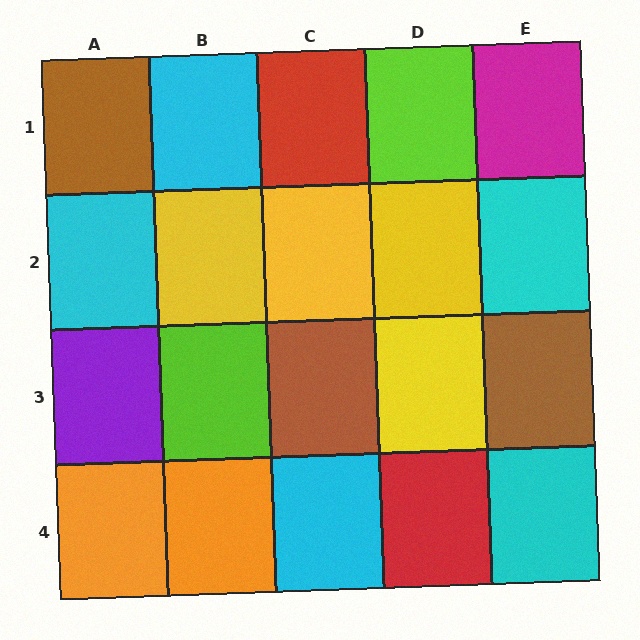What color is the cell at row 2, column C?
Yellow.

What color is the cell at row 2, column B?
Yellow.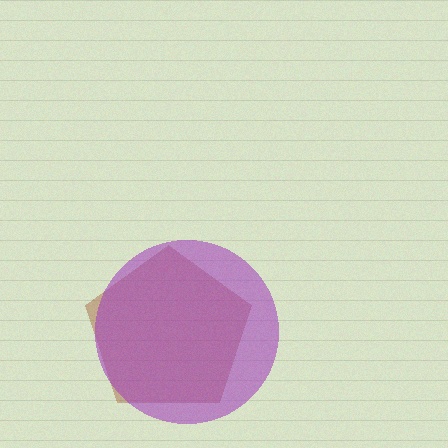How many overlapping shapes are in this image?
There are 2 overlapping shapes in the image.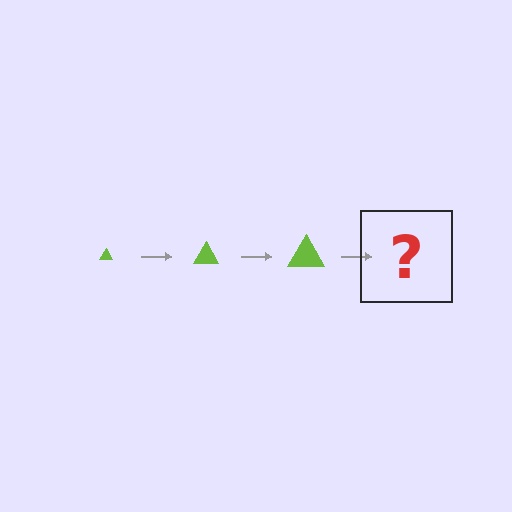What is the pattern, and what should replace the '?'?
The pattern is that the triangle gets progressively larger each step. The '?' should be a lime triangle, larger than the previous one.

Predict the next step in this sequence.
The next step is a lime triangle, larger than the previous one.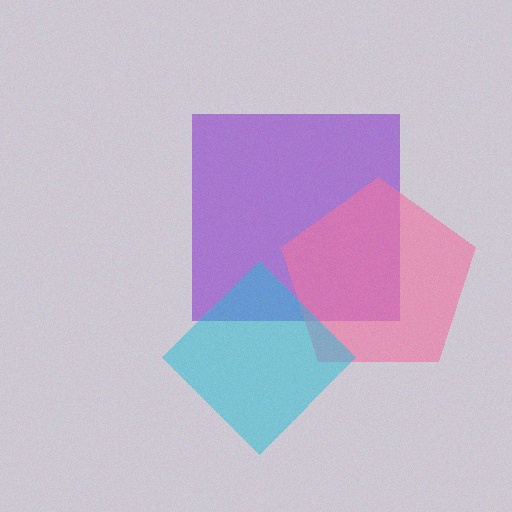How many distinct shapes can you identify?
There are 3 distinct shapes: a purple square, a pink pentagon, a cyan diamond.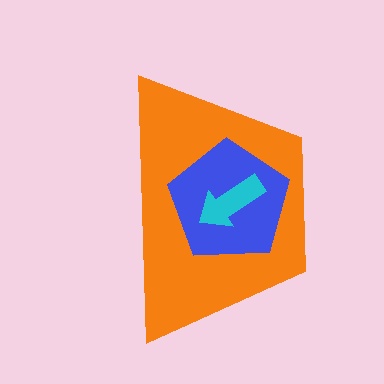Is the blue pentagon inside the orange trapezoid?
Yes.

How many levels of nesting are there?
3.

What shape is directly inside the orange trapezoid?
The blue pentagon.